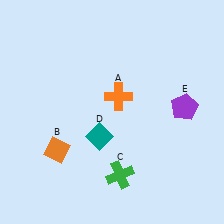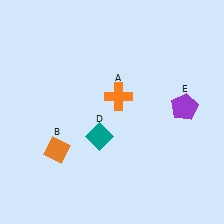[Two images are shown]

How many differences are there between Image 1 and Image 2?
There is 1 difference between the two images.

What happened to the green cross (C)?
The green cross (C) was removed in Image 2. It was in the bottom-right area of Image 1.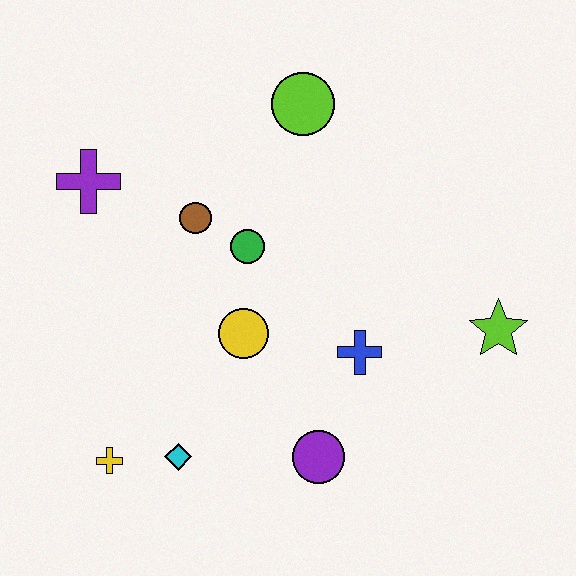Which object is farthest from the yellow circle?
The lime star is farthest from the yellow circle.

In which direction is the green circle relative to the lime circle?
The green circle is below the lime circle.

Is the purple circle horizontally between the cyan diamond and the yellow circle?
No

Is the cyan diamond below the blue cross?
Yes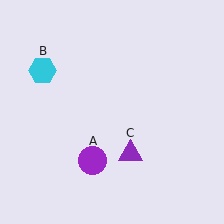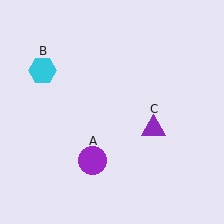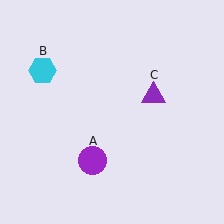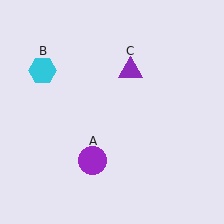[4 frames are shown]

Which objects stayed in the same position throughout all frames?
Purple circle (object A) and cyan hexagon (object B) remained stationary.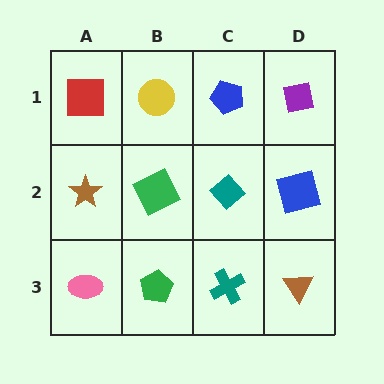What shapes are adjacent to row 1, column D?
A blue square (row 2, column D), a blue pentagon (row 1, column C).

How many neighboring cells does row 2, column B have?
4.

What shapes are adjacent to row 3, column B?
A green square (row 2, column B), a pink ellipse (row 3, column A), a teal cross (row 3, column C).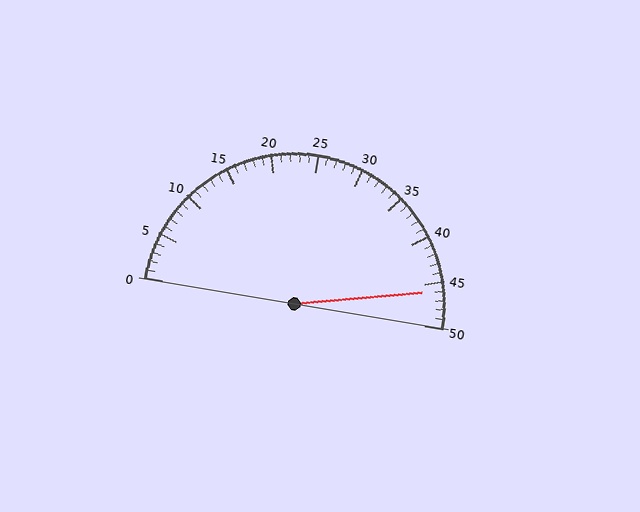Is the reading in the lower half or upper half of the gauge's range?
The reading is in the upper half of the range (0 to 50).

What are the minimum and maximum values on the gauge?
The gauge ranges from 0 to 50.